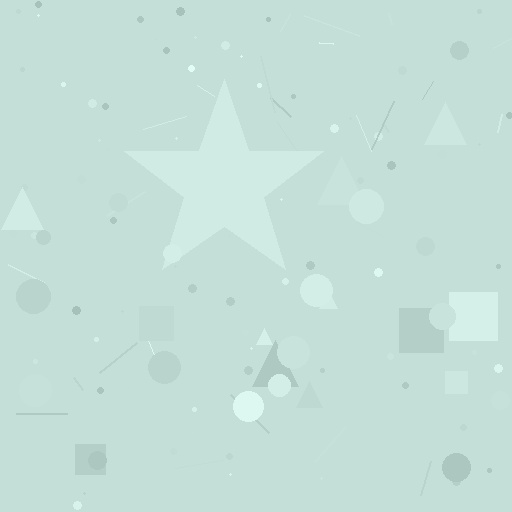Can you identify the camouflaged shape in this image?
The camouflaged shape is a star.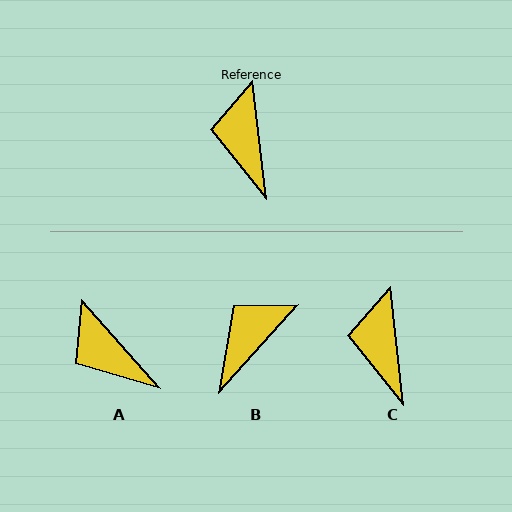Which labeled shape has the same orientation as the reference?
C.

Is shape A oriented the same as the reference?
No, it is off by about 35 degrees.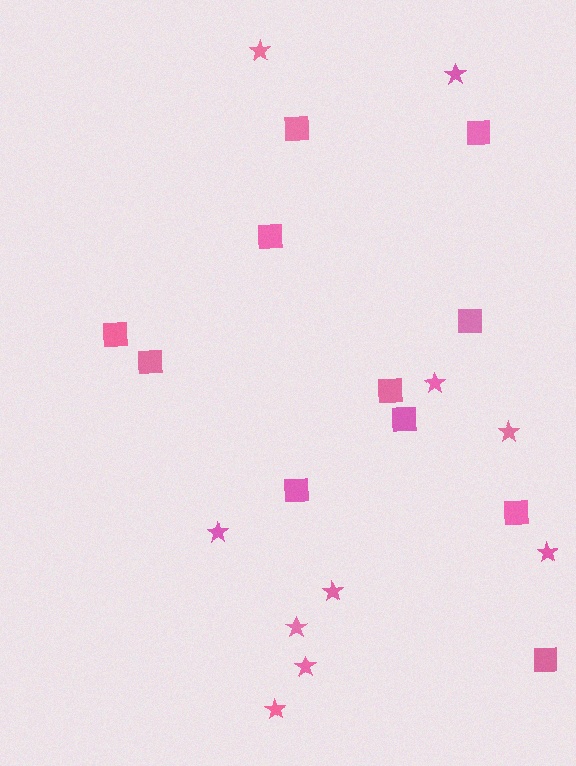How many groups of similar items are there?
There are 2 groups: one group of stars (10) and one group of squares (11).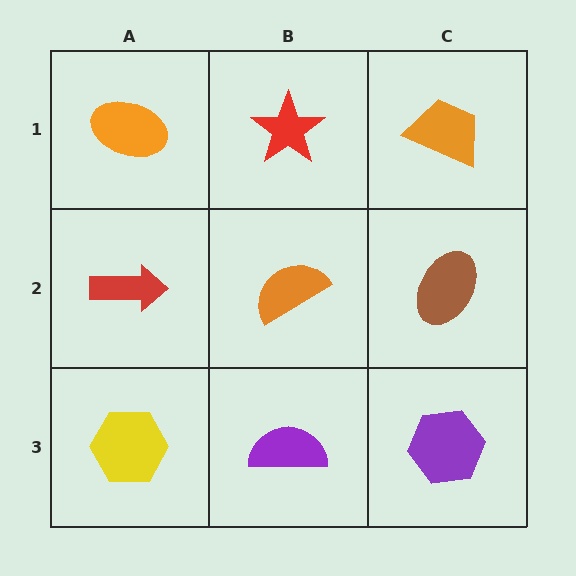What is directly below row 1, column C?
A brown ellipse.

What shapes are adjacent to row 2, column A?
An orange ellipse (row 1, column A), a yellow hexagon (row 3, column A), an orange semicircle (row 2, column B).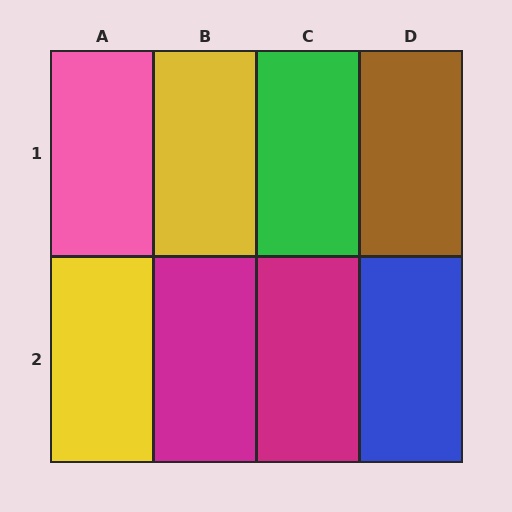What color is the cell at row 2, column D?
Blue.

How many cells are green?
1 cell is green.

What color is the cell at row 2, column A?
Yellow.